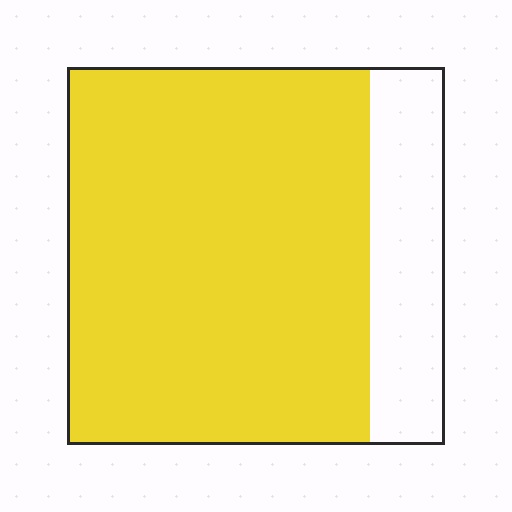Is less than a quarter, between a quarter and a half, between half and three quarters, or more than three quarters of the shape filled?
More than three quarters.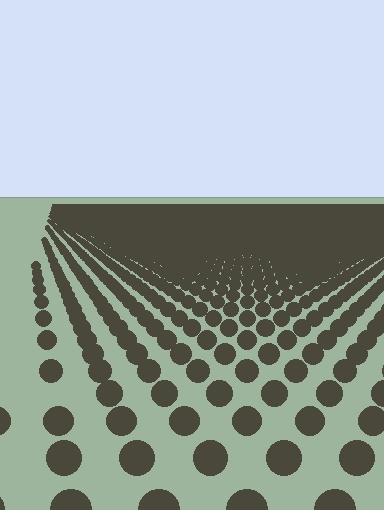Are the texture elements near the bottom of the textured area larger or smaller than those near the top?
Larger. Near the bottom, elements are closer to the viewer and appear at a bigger on-screen size.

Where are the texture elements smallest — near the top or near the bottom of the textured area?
Near the top.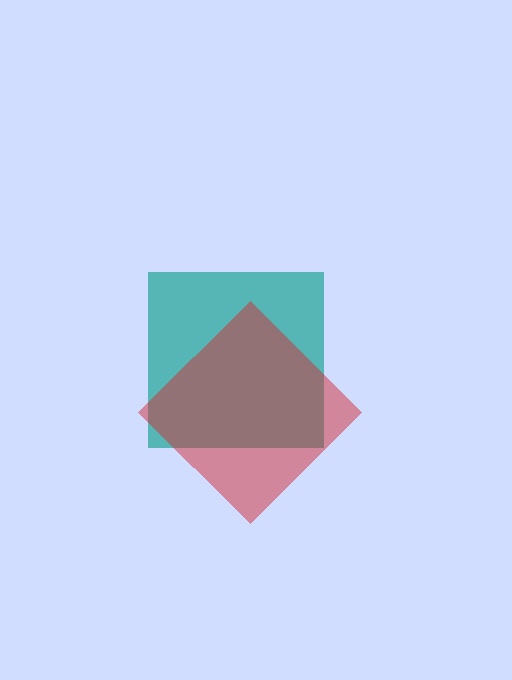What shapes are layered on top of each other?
The layered shapes are: a teal square, a red diamond.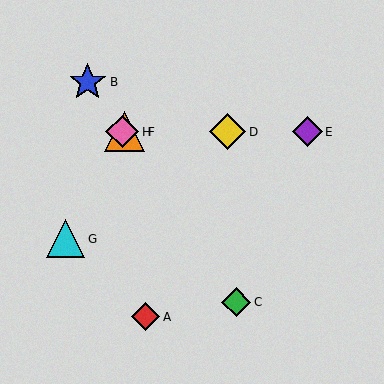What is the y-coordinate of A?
Object A is at y≈317.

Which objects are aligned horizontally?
Objects D, E, F, H are aligned horizontally.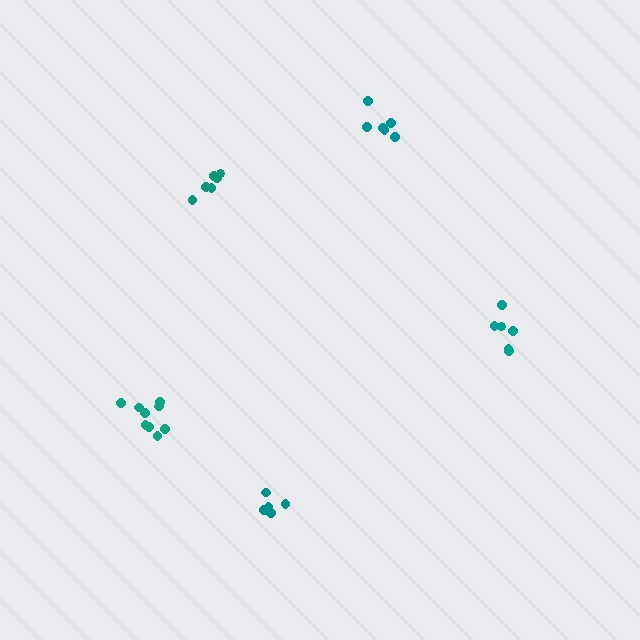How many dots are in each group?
Group 1: 5 dots, Group 2: 6 dots, Group 3: 6 dots, Group 4: 9 dots, Group 5: 6 dots (32 total).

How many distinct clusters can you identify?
There are 5 distinct clusters.